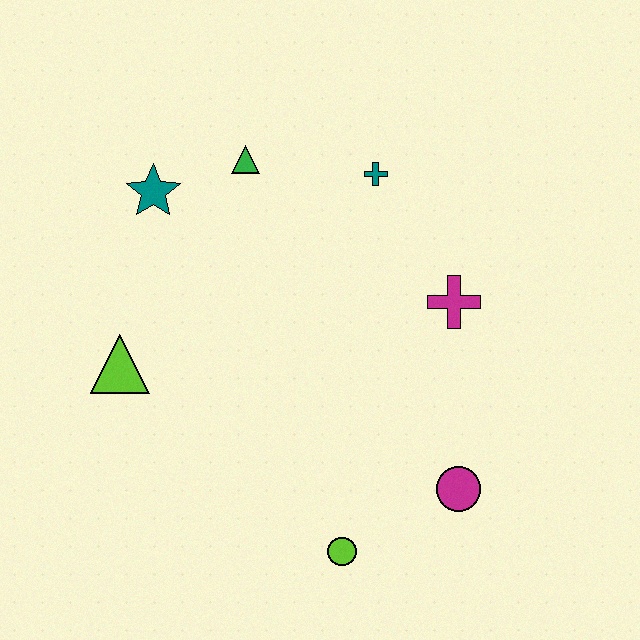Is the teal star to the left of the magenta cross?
Yes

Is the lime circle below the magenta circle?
Yes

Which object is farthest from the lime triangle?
The magenta circle is farthest from the lime triangle.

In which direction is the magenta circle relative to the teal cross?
The magenta circle is below the teal cross.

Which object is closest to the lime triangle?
The teal star is closest to the lime triangle.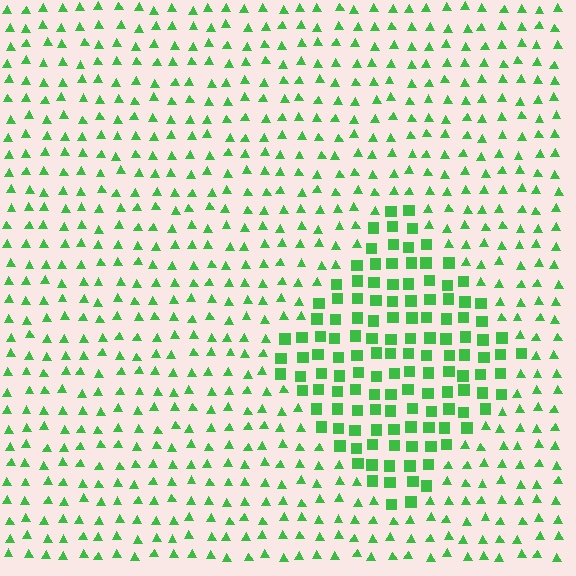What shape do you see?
I see a diamond.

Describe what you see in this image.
The image is filled with small green elements arranged in a uniform grid. A diamond-shaped region contains squares, while the surrounding area contains triangles. The boundary is defined purely by the change in element shape.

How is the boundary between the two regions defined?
The boundary is defined by a change in element shape: squares inside vs. triangles outside. All elements share the same color and spacing.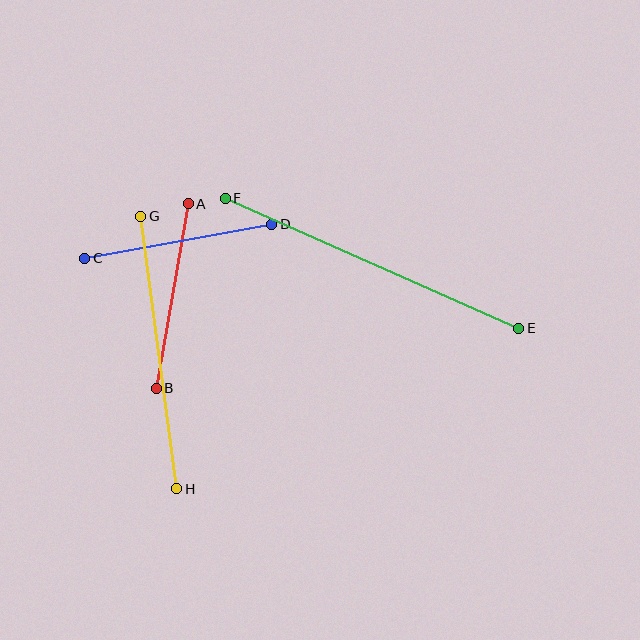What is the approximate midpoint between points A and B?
The midpoint is at approximately (172, 296) pixels.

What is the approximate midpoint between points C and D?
The midpoint is at approximately (178, 241) pixels.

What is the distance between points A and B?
The distance is approximately 187 pixels.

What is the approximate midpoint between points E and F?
The midpoint is at approximately (372, 263) pixels.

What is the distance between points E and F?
The distance is approximately 321 pixels.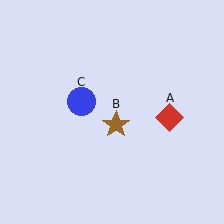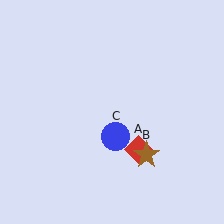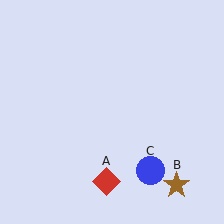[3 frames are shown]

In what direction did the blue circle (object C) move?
The blue circle (object C) moved down and to the right.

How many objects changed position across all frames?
3 objects changed position: red diamond (object A), brown star (object B), blue circle (object C).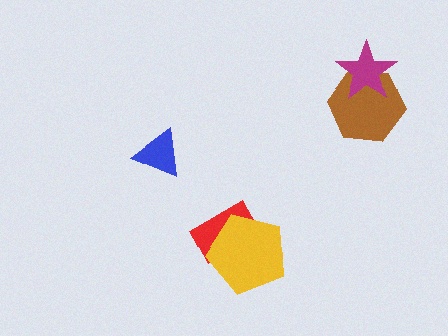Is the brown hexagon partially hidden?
Yes, it is partially covered by another shape.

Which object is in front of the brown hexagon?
The magenta star is in front of the brown hexagon.